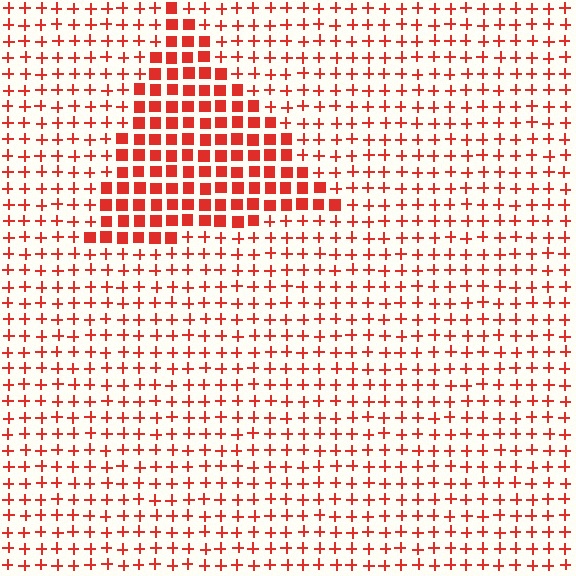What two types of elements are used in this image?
The image uses squares inside the triangle region and plus signs outside it.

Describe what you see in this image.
The image is filled with small red elements arranged in a uniform grid. A triangle-shaped region contains squares, while the surrounding area contains plus signs. The boundary is defined purely by the change in element shape.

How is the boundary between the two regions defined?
The boundary is defined by a change in element shape: squares inside vs. plus signs outside. All elements share the same color and spacing.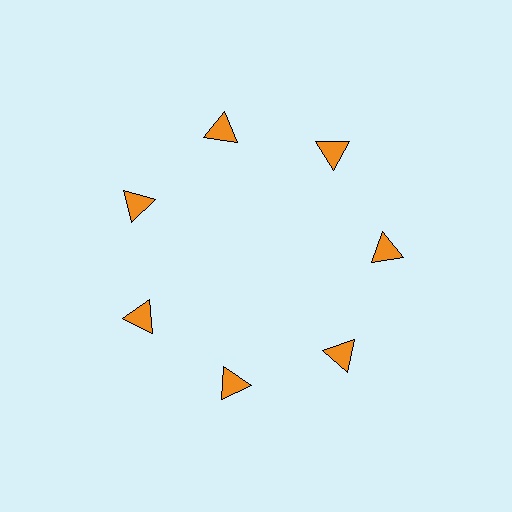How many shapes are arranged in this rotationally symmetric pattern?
There are 7 shapes, arranged in 7 groups of 1.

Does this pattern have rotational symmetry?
Yes, this pattern has 7-fold rotational symmetry. It looks the same after rotating 51 degrees around the center.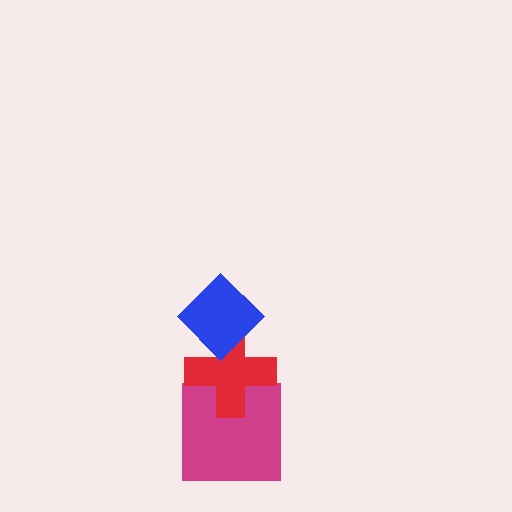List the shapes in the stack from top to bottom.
From top to bottom: the blue diamond, the red cross, the magenta square.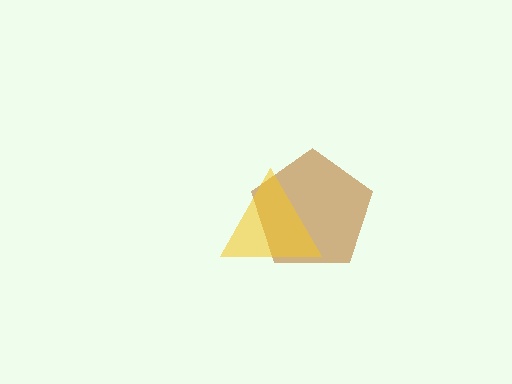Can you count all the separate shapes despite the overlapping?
Yes, there are 2 separate shapes.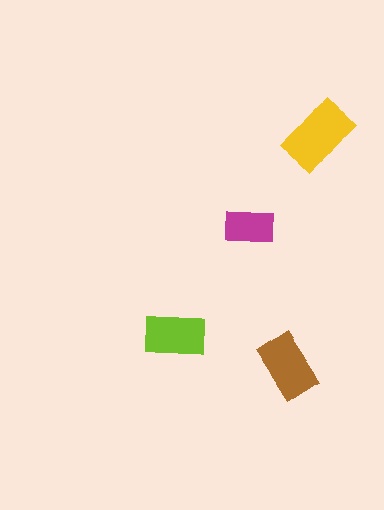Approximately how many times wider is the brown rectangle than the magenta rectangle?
About 1.5 times wider.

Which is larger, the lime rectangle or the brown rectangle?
The brown one.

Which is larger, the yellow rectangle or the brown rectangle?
The yellow one.